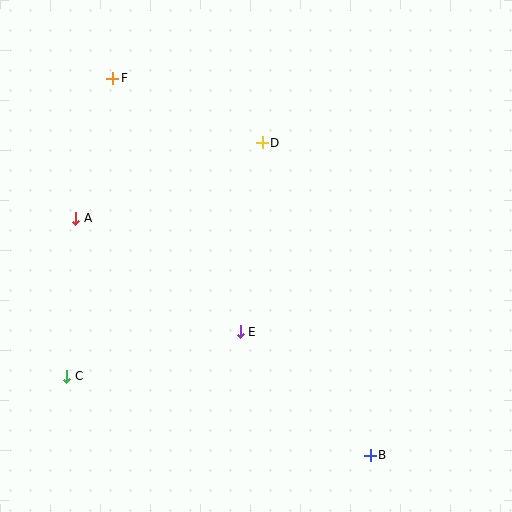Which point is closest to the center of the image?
Point E at (240, 332) is closest to the center.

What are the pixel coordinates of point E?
Point E is at (240, 332).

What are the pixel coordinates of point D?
Point D is at (262, 143).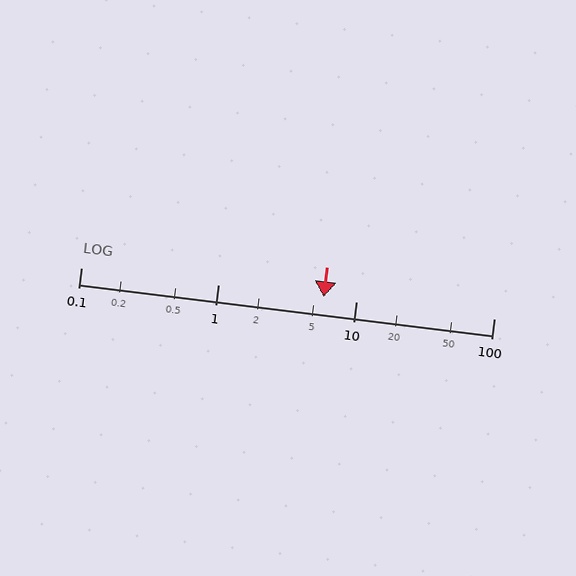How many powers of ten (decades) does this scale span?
The scale spans 3 decades, from 0.1 to 100.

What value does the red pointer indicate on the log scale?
The pointer indicates approximately 5.8.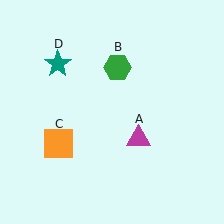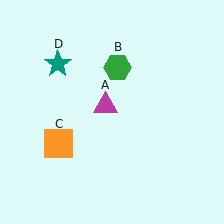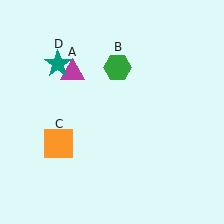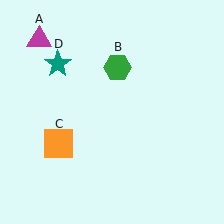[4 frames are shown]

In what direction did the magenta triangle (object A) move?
The magenta triangle (object A) moved up and to the left.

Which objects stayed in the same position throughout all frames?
Green hexagon (object B) and orange square (object C) and teal star (object D) remained stationary.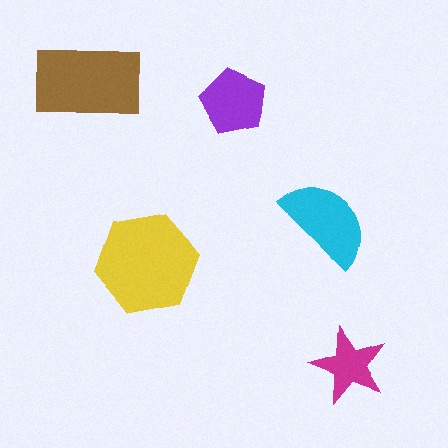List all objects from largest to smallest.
The yellow hexagon, the brown rectangle, the cyan semicircle, the purple pentagon, the magenta star.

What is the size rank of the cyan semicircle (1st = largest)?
3rd.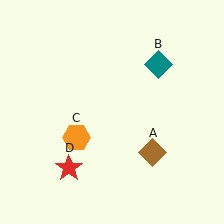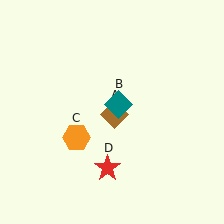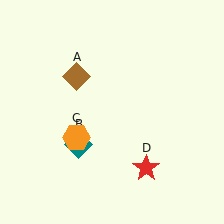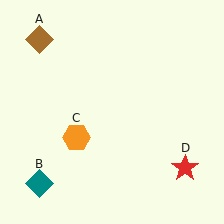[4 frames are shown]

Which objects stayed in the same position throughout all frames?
Orange hexagon (object C) remained stationary.